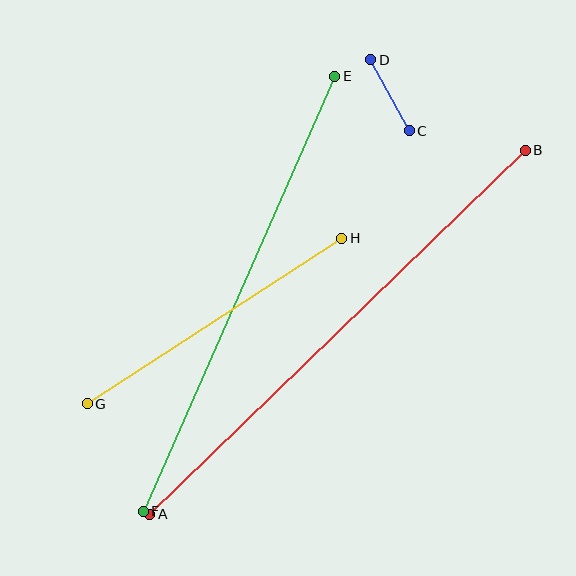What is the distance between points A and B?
The distance is approximately 523 pixels.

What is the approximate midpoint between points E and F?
The midpoint is at approximately (239, 294) pixels.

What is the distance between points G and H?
The distance is approximately 304 pixels.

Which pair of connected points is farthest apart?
Points A and B are farthest apart.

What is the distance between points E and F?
The distance is approximately 475 pixels.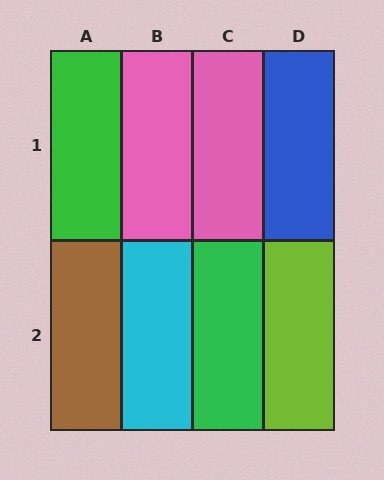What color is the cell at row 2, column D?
Lime.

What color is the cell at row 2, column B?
Cyan.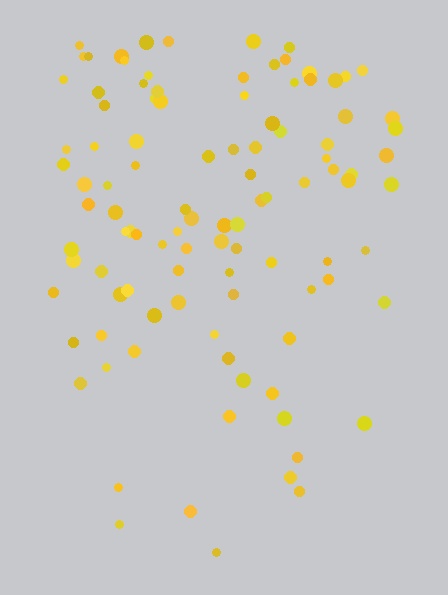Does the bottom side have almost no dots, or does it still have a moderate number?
Still a moderate number, just noticeably fewer than the top.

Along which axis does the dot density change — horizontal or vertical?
Vertical.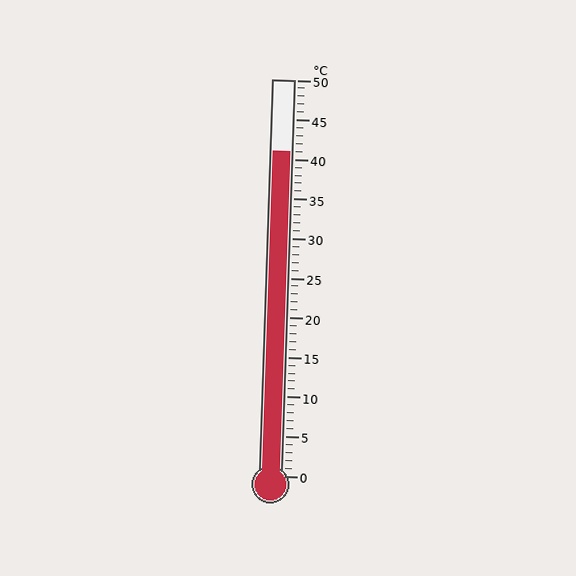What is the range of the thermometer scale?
The thermometer scale ranges from 0°C to 50°C.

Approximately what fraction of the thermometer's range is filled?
The thermometer is filled to approximately 80% of its range.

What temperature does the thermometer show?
The thermometer shows approximately 41°C.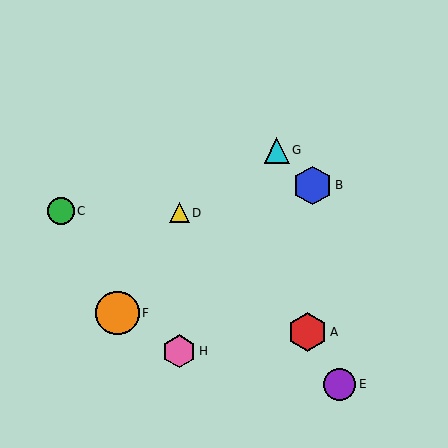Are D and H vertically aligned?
Yes, both are at x≈179.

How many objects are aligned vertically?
2 objects (D, H) are aligned vertically.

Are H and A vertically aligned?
No, H is at x≈179 and A is at x≈307.